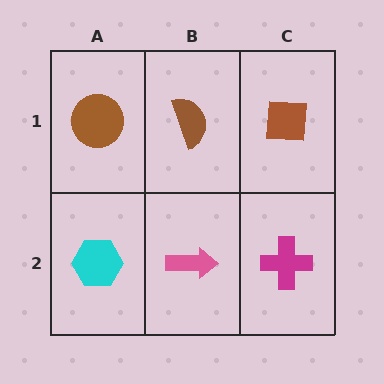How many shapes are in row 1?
3 shapes.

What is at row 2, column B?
A pink arrow.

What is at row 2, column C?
A magenta cross.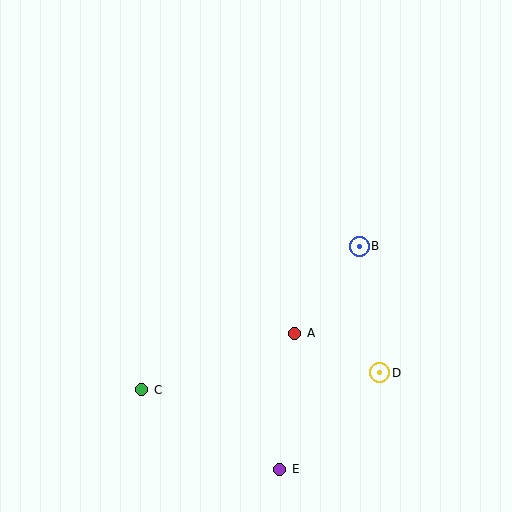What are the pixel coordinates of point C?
Point C is at (142, 390).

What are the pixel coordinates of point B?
Point B is at (359, 246).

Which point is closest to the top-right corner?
Point B is closest to the top-right corner.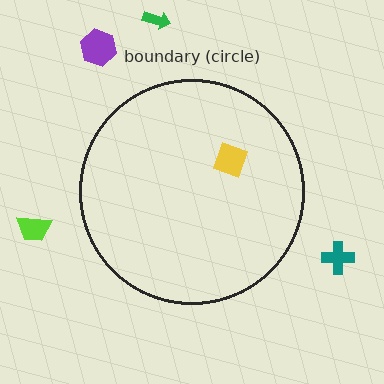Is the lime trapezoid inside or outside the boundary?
Outside.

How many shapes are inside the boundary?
1 inside, 4 outside.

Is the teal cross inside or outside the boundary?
Outside.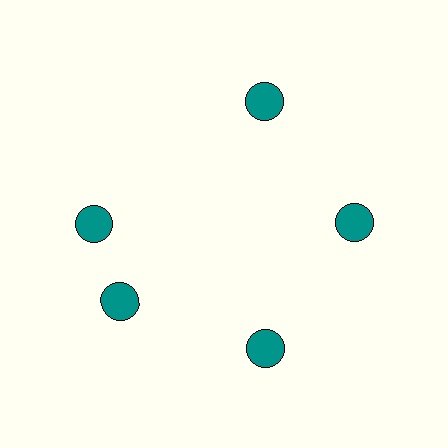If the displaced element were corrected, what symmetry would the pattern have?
It would have 5-fold rotational symmetry — the pattern would map onto itself every 72 degrees.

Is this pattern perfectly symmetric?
No. The 5 teal circles are arranged in a ring, but one element near the 10 o'clock position is rotated out of alignment along the ring, breaking the 5-fold rotational symmetry.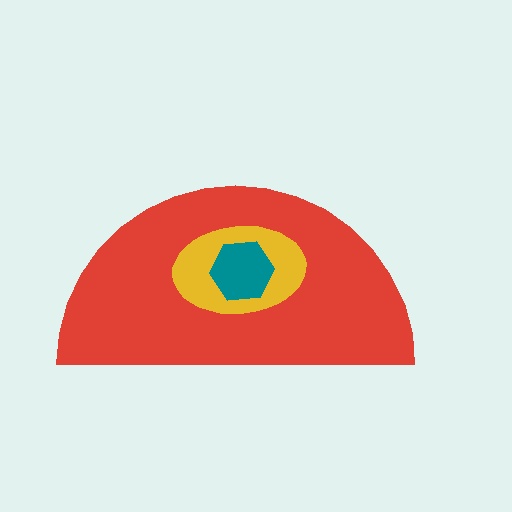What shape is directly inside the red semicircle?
The yellow ellipse.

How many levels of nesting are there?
3.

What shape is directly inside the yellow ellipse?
The teal hexagon.